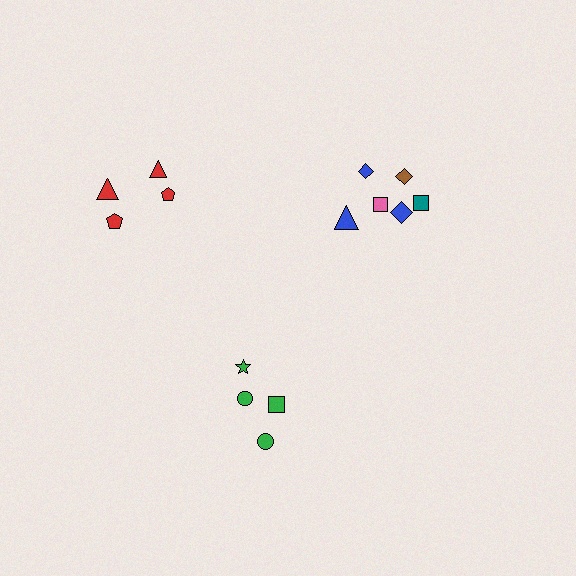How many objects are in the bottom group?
There are 4 objects.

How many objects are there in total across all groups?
There are 14 objects.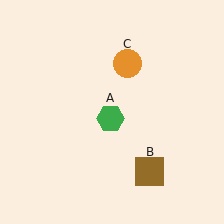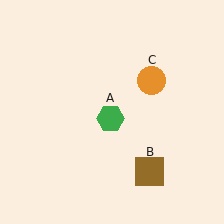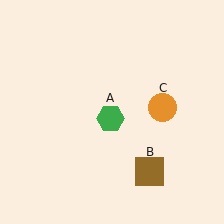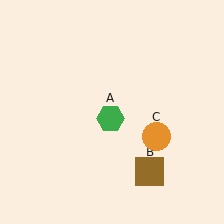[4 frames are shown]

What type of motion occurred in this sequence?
The orange circle (object C) rotated clockwise around the center of the scene.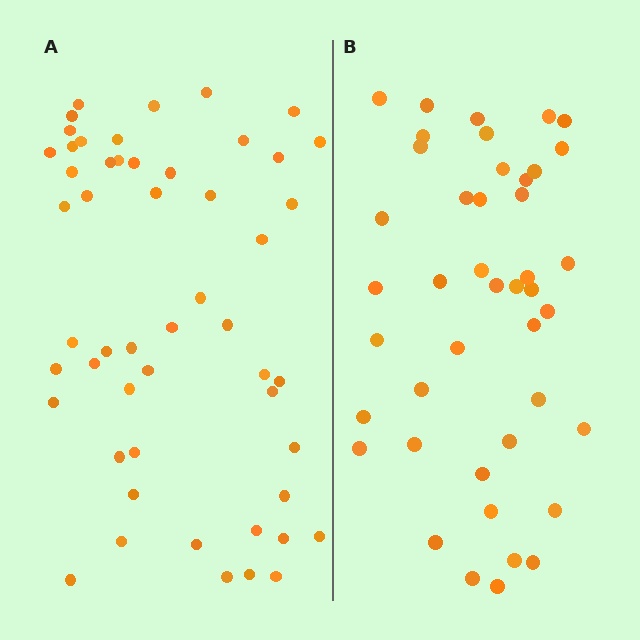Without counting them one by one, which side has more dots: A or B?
Region A (the left region) has more dots.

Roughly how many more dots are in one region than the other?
Region A has roughly 8 or so more dots than region B.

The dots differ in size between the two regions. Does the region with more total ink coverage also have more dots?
No. Region B has more total ink coverage because its dots are larger, but region A actually contains more individual dots. Total area can be misleading — the number of items is what matters here.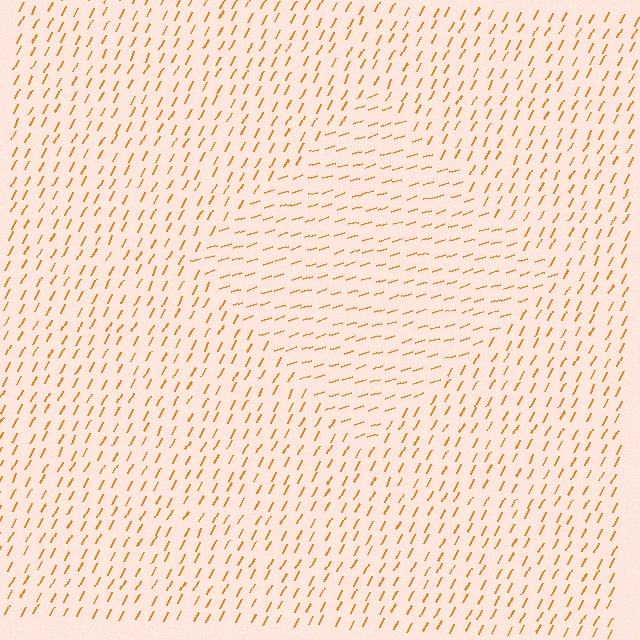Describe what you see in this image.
The image is filled with small orange line segments. A diamond region in the image has lines oriented differently from the surrounding lines, creating a visible texture boundary.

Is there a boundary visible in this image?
Yes, there is a texture boundary formed by a change in line orientation.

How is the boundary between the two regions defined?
The boundary is defined purely by a change in line orientation (approximately 45 degrees difference). All lines are the same color and thickness.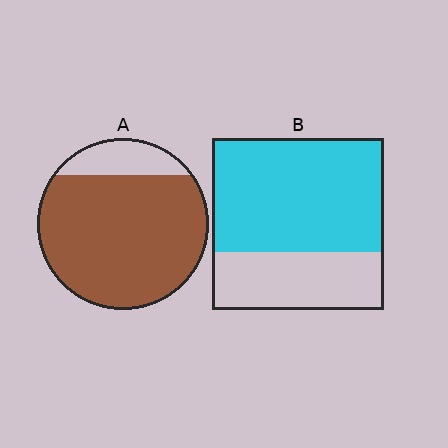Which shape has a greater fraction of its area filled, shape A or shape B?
Shape A.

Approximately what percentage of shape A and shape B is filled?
A is approximately 85% and B is approximately 65%.